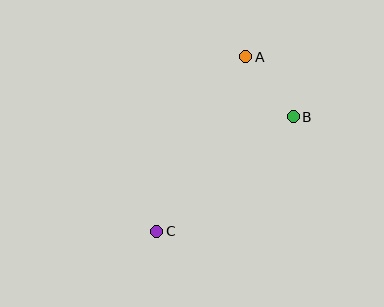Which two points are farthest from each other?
Points A and C are farthest from each other.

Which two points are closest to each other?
Points A and B are closest to each other.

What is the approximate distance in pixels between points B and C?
The distance between B and C is approximately 178 pixels.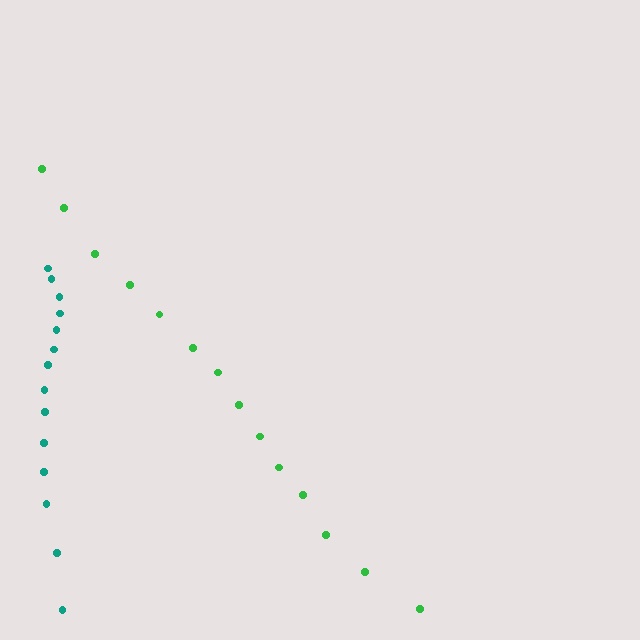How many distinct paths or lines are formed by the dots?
There are 2 distinct paths.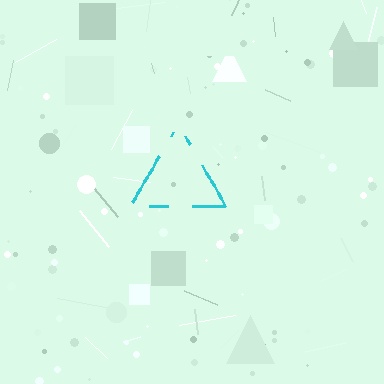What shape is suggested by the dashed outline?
The dashed outline suggests a triangle.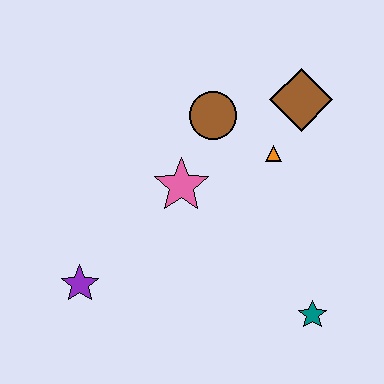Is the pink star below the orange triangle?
Yes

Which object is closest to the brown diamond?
The orange triangle is closest to the brown diamond.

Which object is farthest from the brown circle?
The teal star is farthest from the brown circle.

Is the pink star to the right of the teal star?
No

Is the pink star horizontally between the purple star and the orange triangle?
Yes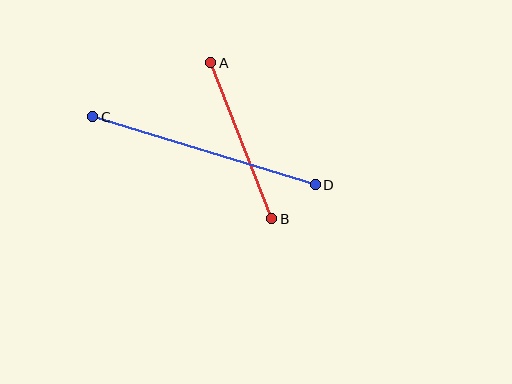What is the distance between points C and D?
The distance is approximately 233 pixels.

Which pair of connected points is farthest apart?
Points C and D are farthest apart.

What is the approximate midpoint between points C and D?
The midpoint is at approximately (204, 151) pixels.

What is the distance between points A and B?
The distance is approximately 168 pixels.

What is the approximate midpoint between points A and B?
The midpoint is at approximately (241, 141) pixels.